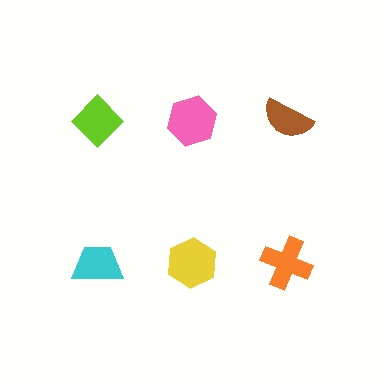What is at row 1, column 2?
A pink hexagon.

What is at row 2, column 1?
A cyan trapezoid.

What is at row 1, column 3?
A brown semicircle.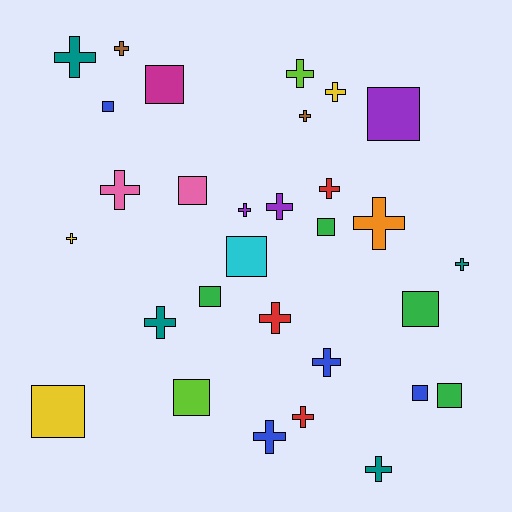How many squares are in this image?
There are 12 squares.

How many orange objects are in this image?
There is 1 orange object.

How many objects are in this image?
There are 30 objects.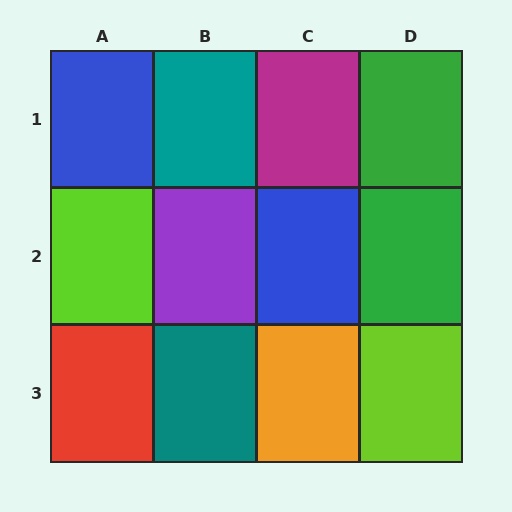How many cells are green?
2 cells are green.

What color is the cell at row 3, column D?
Lime.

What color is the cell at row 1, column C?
Magenta.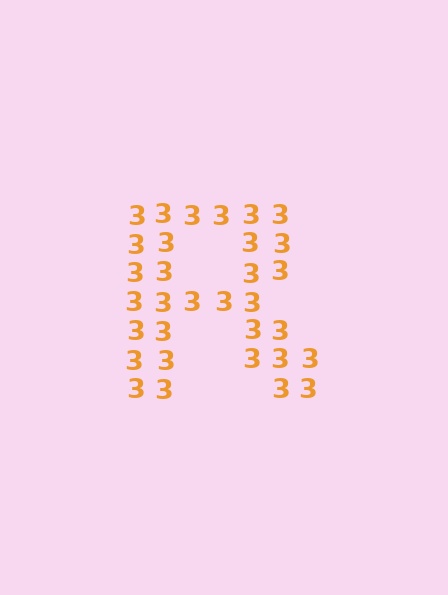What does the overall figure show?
The overall figure shows the letter R.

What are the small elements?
The small elements are digit 3's.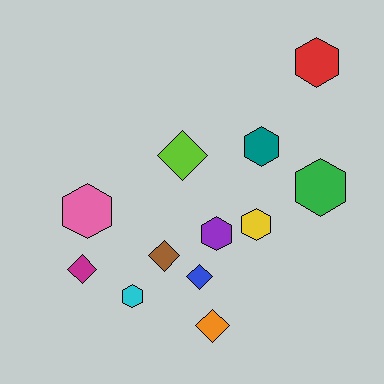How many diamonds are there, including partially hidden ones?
There are 5 diamonds.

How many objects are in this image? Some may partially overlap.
There are 12 objects.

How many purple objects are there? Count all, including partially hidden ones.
There is 1 purple object.